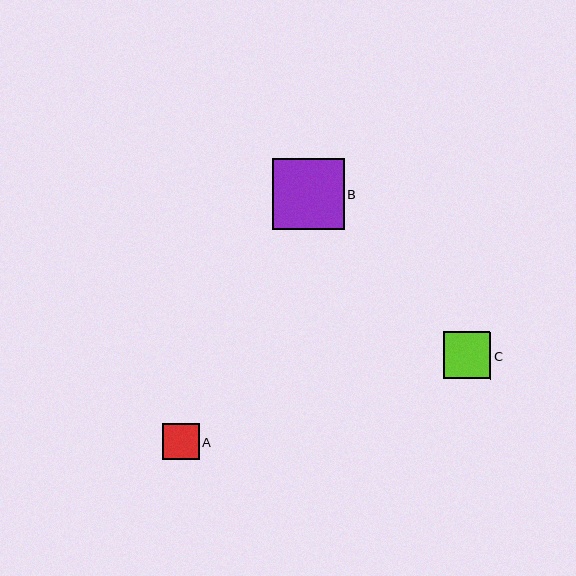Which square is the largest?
Square B is the largest with a size of approximately 71 pixels.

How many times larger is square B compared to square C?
Square B is approximately 1.5 times the size of square C.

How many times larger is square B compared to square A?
Square B is approximately 2.0 times the size of square A.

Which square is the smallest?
Square A is the smallest with a size of approximately 36 pixels.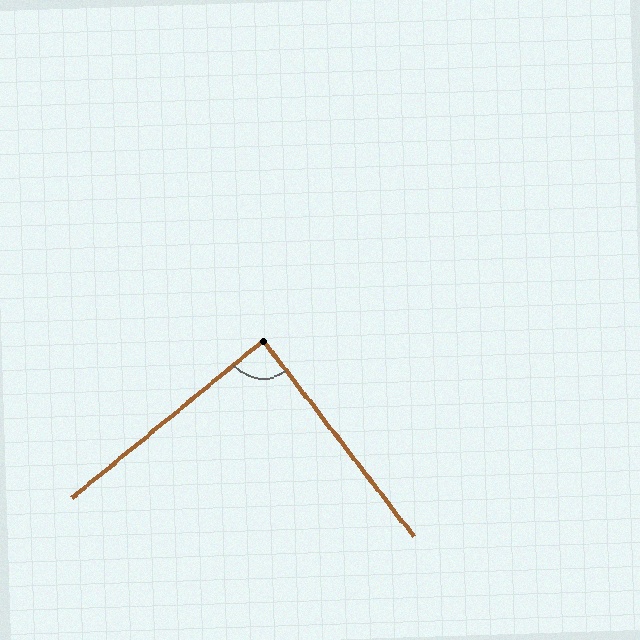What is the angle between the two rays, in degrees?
Approximately 88 degrees.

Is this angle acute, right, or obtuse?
It is approximately a right angle.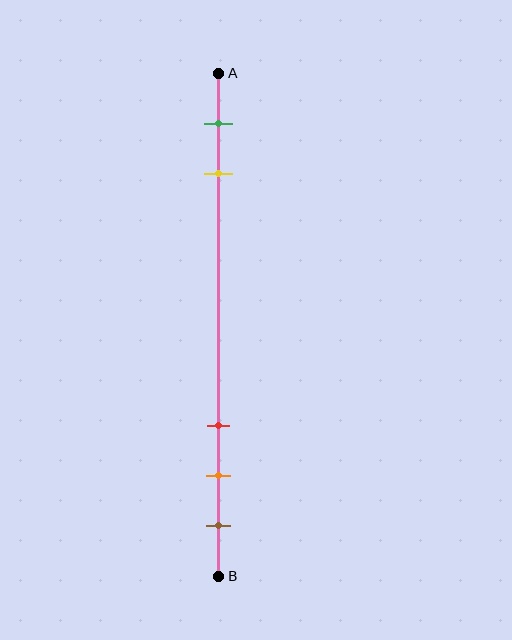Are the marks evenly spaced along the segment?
No, the marks are not evenly spaced.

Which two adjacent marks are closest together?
The orange and brown marks are the closest adjacent pair.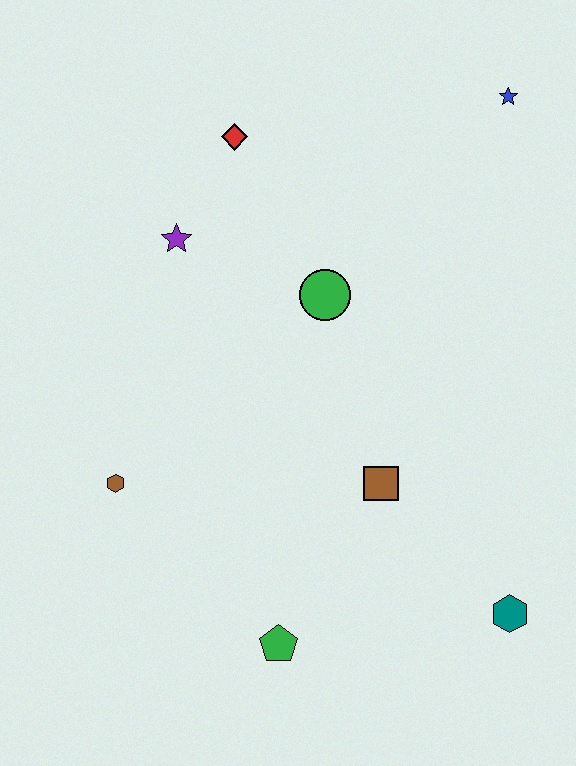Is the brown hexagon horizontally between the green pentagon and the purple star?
No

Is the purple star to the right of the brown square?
No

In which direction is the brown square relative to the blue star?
The brown square is below the blue star.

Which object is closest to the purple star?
The red diamond is closest to the purple star.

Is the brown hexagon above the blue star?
No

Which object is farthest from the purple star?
The teal hexagon is farthest from the purple star.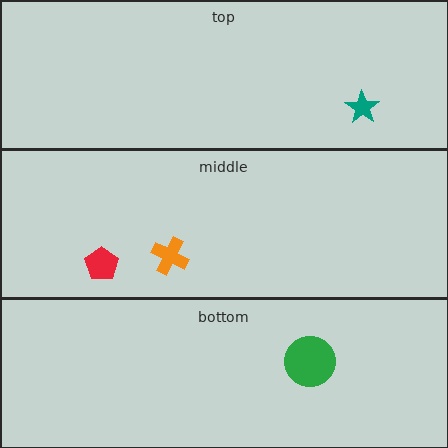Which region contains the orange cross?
The middle region.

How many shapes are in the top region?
1.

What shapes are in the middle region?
The red pentagon, the orange cross.